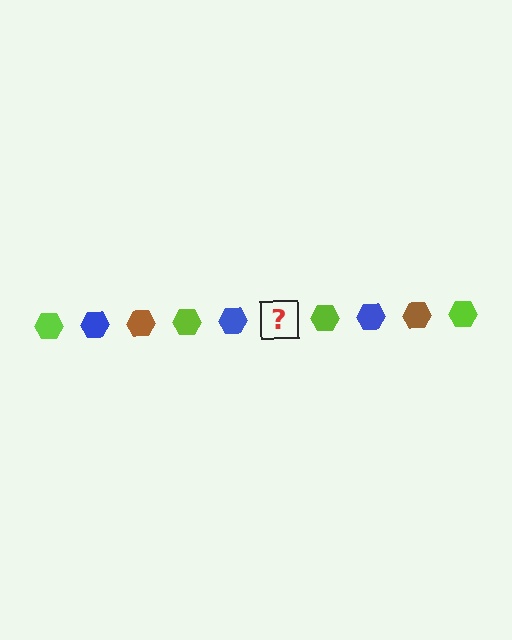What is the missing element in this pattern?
The missing element is a brown hexagon.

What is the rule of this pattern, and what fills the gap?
The rule is that the pattern cycles through lime, blue, brown hexagons. The gap should be filled with a brown hexagon.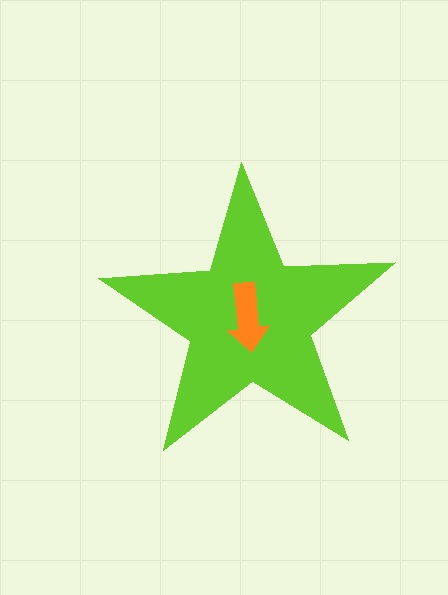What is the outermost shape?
The lime star.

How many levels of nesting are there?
2.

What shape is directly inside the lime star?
The orange arrow.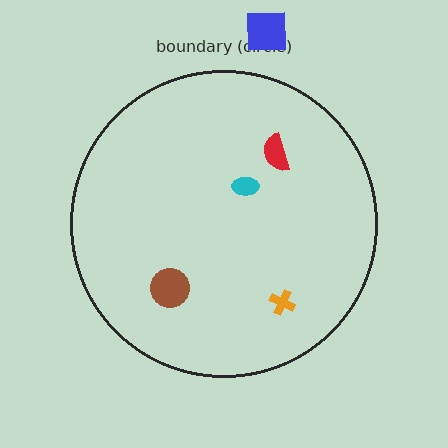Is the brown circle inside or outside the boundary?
Inside.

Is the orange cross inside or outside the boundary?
Inside.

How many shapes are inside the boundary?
4 inside, 1 outside.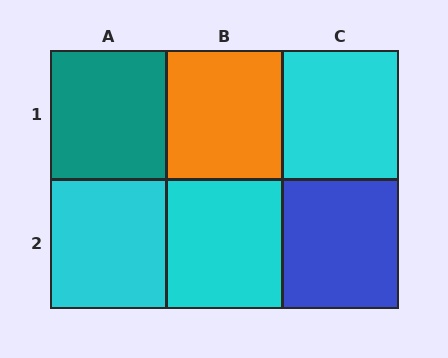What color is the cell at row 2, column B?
Cyan.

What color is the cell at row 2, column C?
Blue.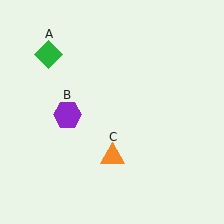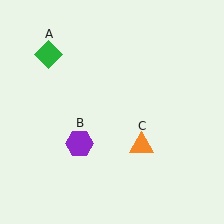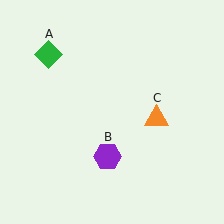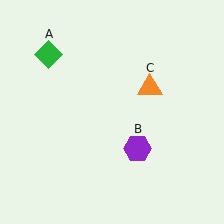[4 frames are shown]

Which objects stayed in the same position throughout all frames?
Green diamond (object A) remained stationary.